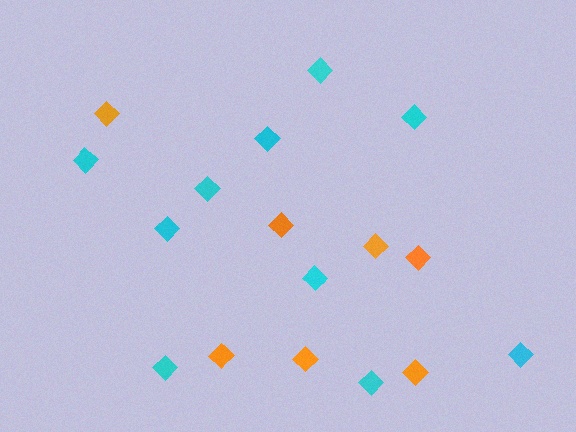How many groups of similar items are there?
There are 2 groups: one group of orange diamonds (7) and one group of cyan diamonds (10).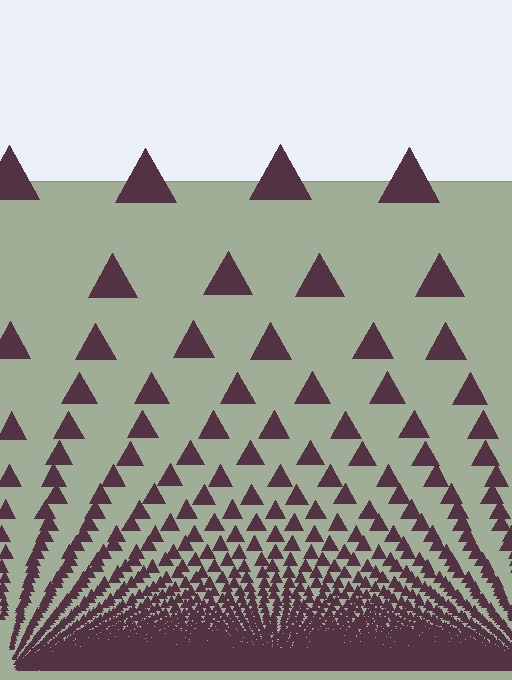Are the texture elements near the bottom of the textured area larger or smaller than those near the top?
Smaller. The gradient is inverted — elements near the bottom are smaller and denser.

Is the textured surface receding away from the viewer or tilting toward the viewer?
The surface appears to tilt toward the viewer. Texture elements get larger and sparser toward the top.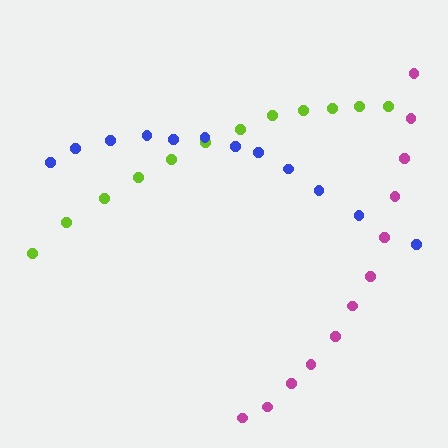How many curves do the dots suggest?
There are 3 distinct paths.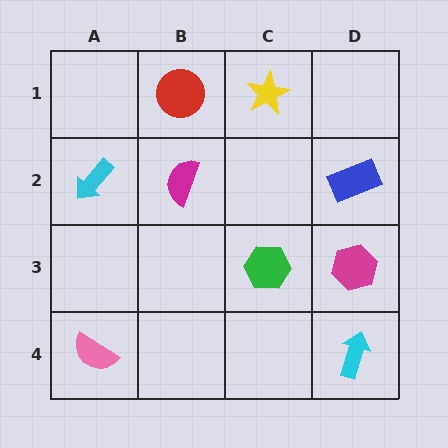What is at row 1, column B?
A red circle.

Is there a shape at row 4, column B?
No, that cell is empty.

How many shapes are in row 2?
3 shapes.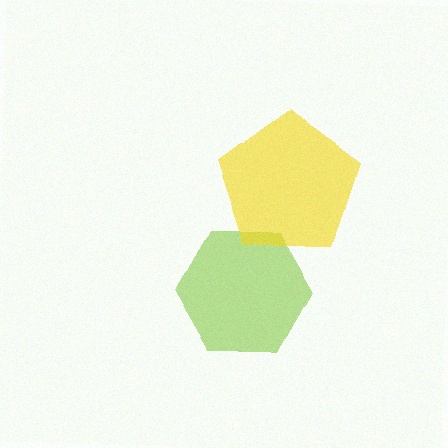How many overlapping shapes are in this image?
There are 2 overlapping shapes in the image.